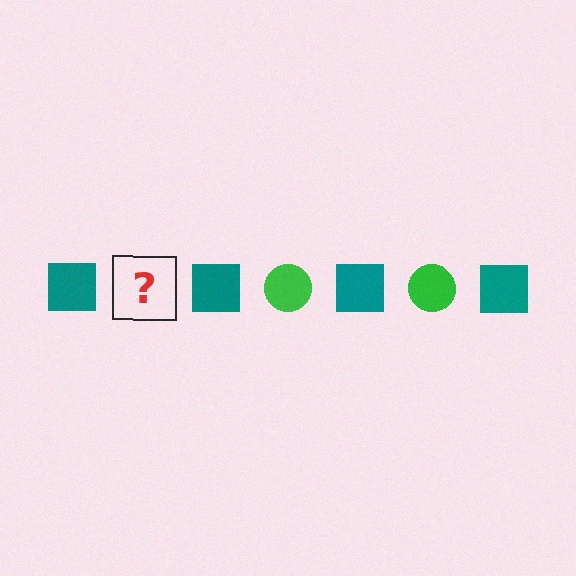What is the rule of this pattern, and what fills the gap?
The rule is that the pattern alternates between teal square and green circle. The gap should be filled with a green circle.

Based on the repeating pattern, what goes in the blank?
The blank should be a green circle.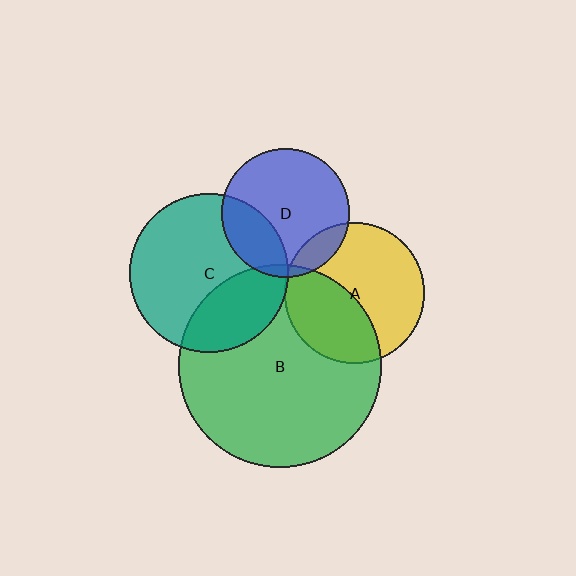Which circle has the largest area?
Circle B (green).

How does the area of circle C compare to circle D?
Approximately 1.5 times.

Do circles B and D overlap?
Yes.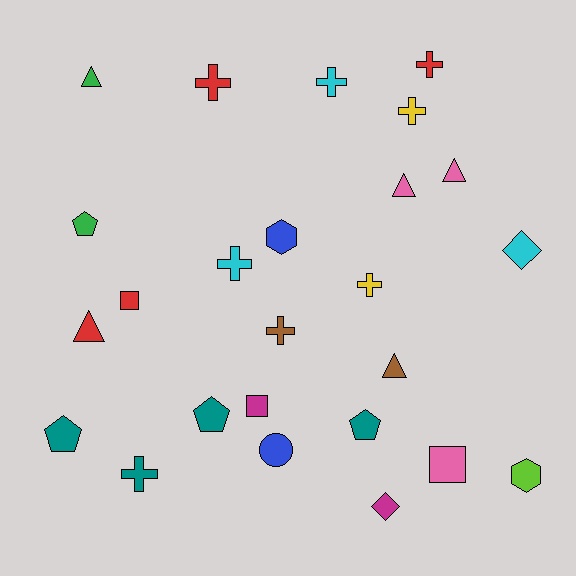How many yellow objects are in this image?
There are 2 yellow objects.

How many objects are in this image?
There are 25 objects.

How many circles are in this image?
There is 1 circle.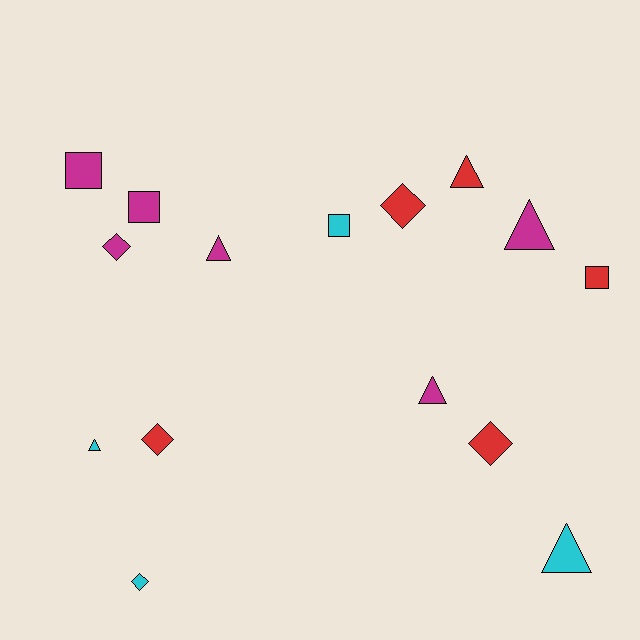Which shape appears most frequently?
Triangle, with 6 objects.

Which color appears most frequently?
Magenta, with 6 objects.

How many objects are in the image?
There are 15 objects.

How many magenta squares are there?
There are 2 magenta squares.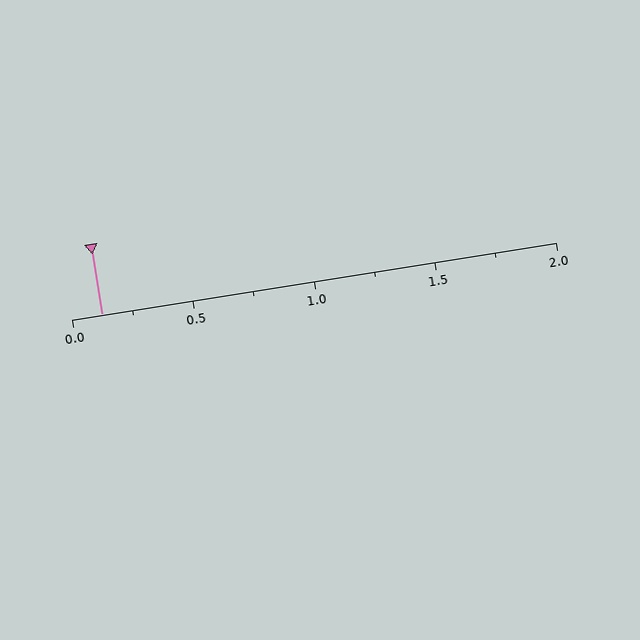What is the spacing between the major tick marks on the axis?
The major ticks are spaced 0.5 apart.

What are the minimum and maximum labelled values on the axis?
The axis runs from 0.0 to 2.0.